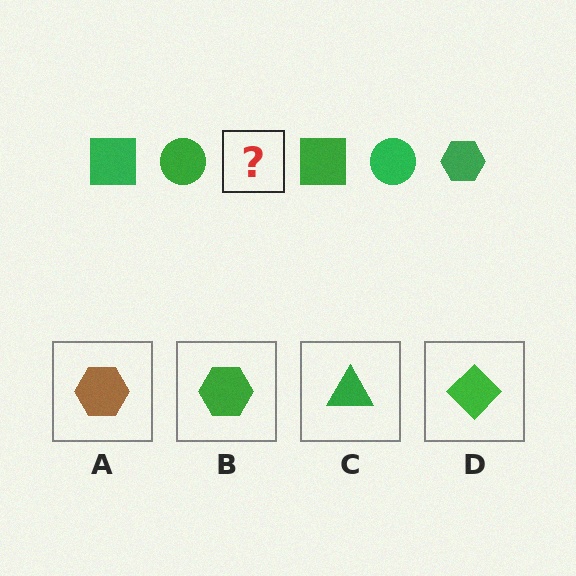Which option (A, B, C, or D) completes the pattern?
B.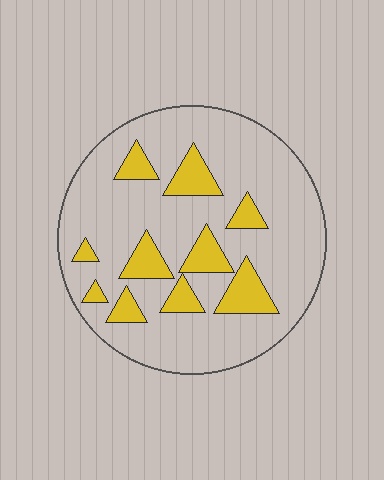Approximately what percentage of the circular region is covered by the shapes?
Approximately 20%.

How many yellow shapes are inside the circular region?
10.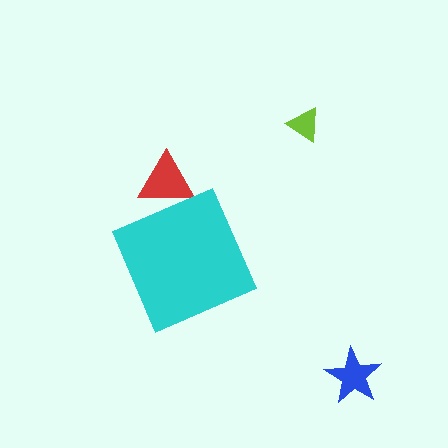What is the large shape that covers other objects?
A cyan diamond.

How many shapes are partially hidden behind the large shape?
1 shape is partially hidden.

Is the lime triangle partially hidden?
No, the lime triangle is fully visible.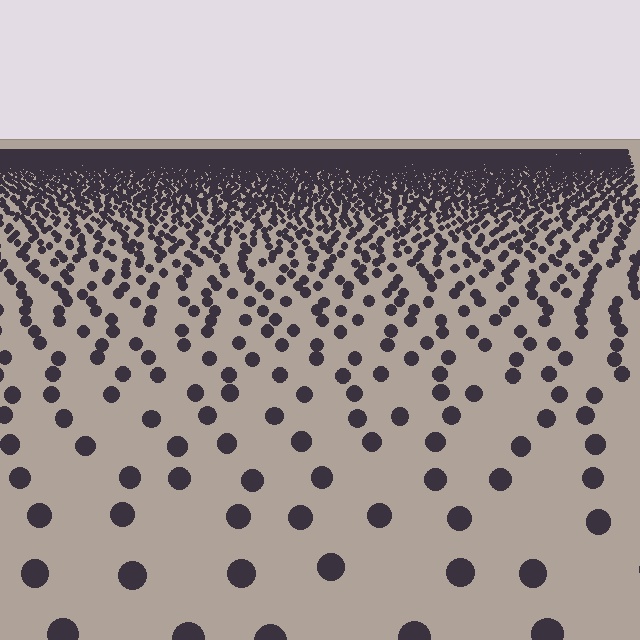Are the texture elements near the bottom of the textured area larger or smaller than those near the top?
Larger. Near the bottom, elements are closer to the viewer and appear at a bigger on-screen size.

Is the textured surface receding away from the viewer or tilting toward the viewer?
The surface is receding away from the viewer. Texture elements get smaller and denser toward the top.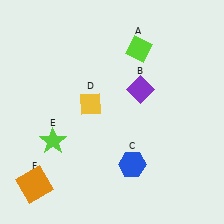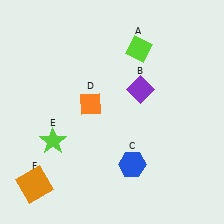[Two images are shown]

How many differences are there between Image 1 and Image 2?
There is 1 difference between the two images.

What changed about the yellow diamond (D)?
In Image 1, D is yellow. In Image 2, it changed to orange.